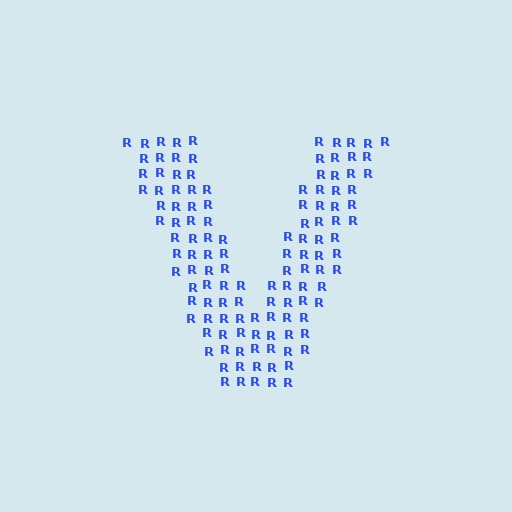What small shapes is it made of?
It is made of small letter R's.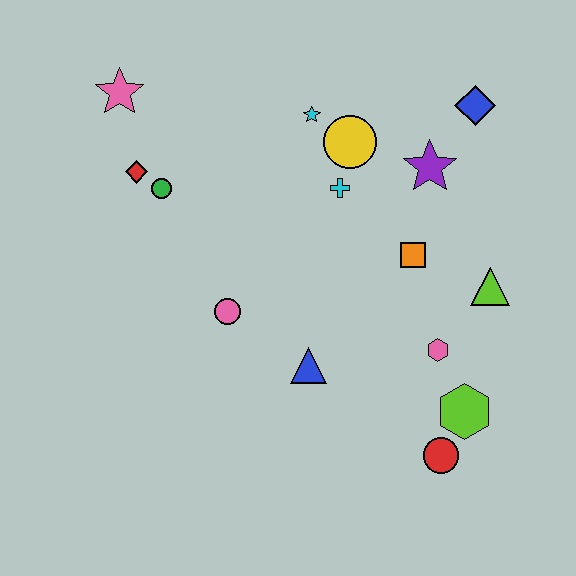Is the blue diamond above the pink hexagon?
Yes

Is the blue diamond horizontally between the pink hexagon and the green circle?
No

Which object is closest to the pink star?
The red diamond is closest to the pink star.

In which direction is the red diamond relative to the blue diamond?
The red diamond is to the left of the blue diamond.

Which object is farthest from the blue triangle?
The pink star is farthest from the blue triangle.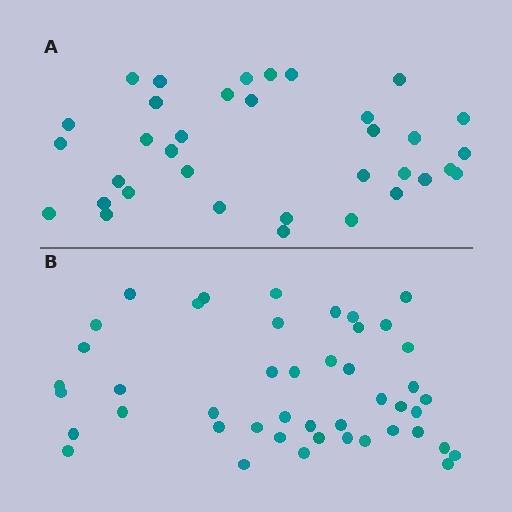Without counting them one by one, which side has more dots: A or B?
Region B (the bottom region) has more dots.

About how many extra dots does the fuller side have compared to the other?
Region B has roughly 10 or so more dots than region A.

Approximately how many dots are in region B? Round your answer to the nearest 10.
About 40 dots. (The exact count is 45, which rounds to 40.)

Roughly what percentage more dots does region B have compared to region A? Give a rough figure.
About 30% more.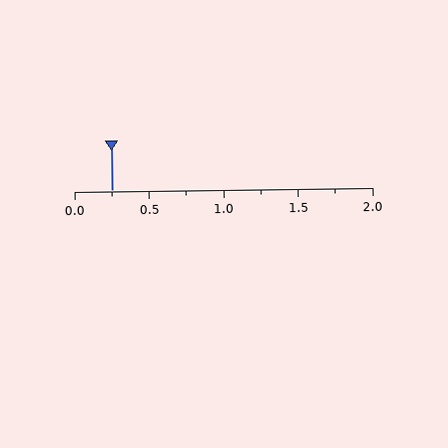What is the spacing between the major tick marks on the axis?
The major ticks are spaced 0.5 apart.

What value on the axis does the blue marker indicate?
The marker indicates approximately 0.25.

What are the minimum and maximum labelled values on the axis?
The axis runs from 0.0 to 2.0.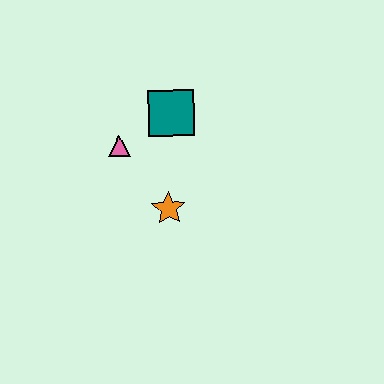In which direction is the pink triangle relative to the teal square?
The pink triangle is to the left of the teal square.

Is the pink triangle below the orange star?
No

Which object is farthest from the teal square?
The orange star is farthest from the teal square.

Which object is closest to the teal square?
The pink triangle is closest to the teal square.